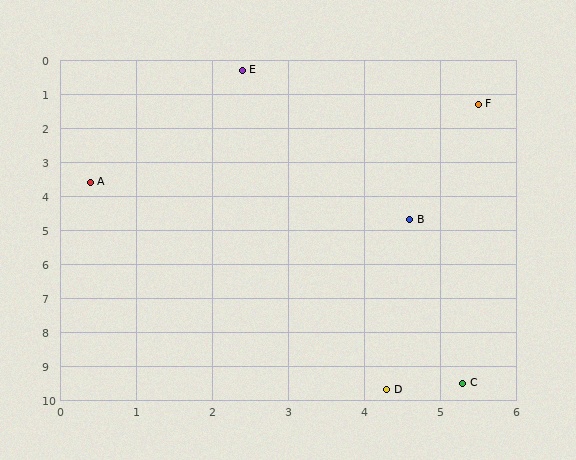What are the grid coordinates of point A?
Point A is at approximately (0.4, 3.6).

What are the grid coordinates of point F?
Point F is at approximately (5.5, 1.3).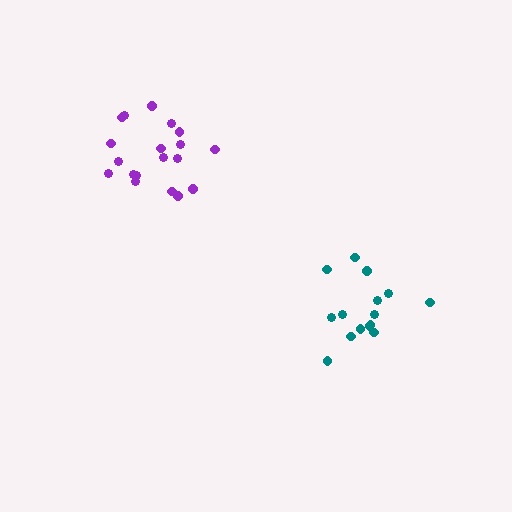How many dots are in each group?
Group 1: 19 dots, Group 2: 15 dots (34 total).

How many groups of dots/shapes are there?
There are 2 groups.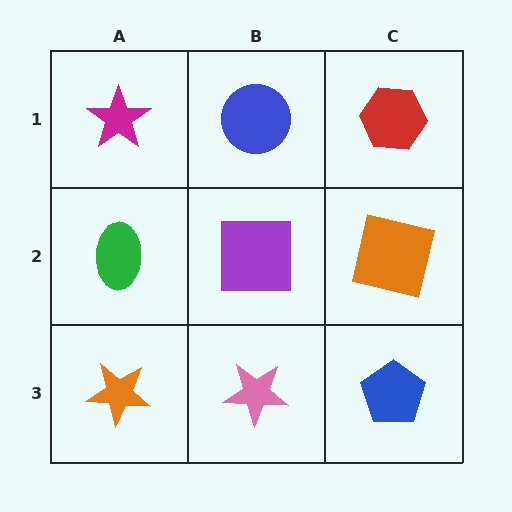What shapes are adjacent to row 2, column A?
A magenta star (row 1, column A), an orange star (row 3, column A), a purple square (row 2, column B).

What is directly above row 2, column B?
A blue circle.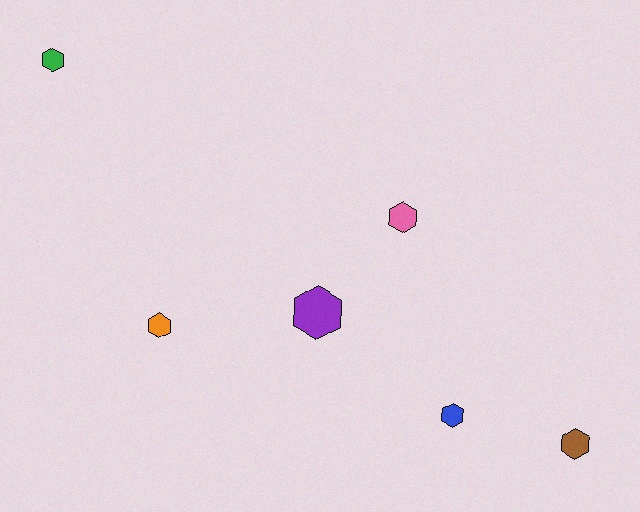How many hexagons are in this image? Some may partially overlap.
There are 6 hexagons.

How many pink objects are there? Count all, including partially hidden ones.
There is 1 pink object.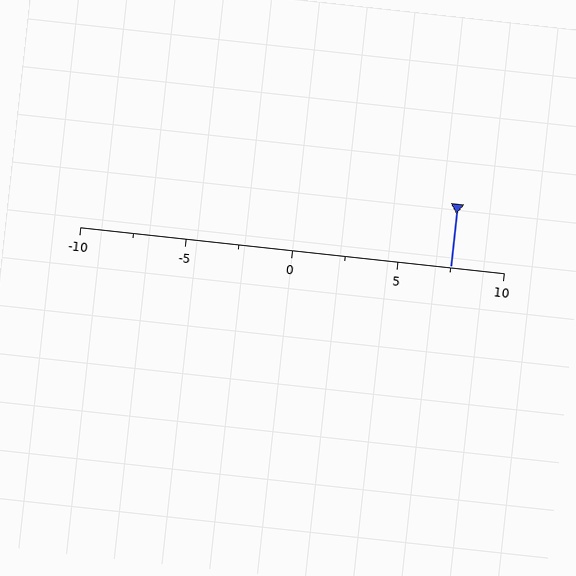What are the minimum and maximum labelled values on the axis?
The axis runs from -10 to 10.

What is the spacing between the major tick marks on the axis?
The major ticks are spaced 5 apart.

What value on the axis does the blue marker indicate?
The marker indicates approximately 7.5.